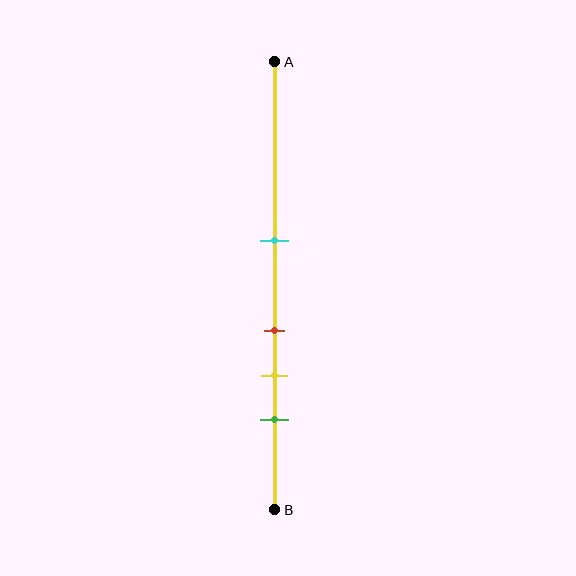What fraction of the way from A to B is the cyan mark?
The cyan mark is approximately 40% (0.4) of the way from A to B.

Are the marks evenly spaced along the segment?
No, the marks are not evenly spaced.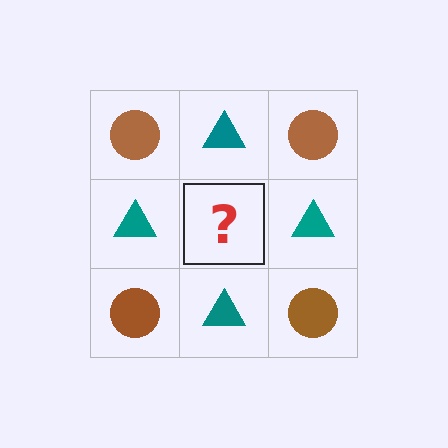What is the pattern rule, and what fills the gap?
The rule is that it alternates brown circle and teal triangle in a checkerboard pattern. The gap should be filled with a brown circle.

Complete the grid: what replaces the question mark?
The question mark should be replaced with a brown circle.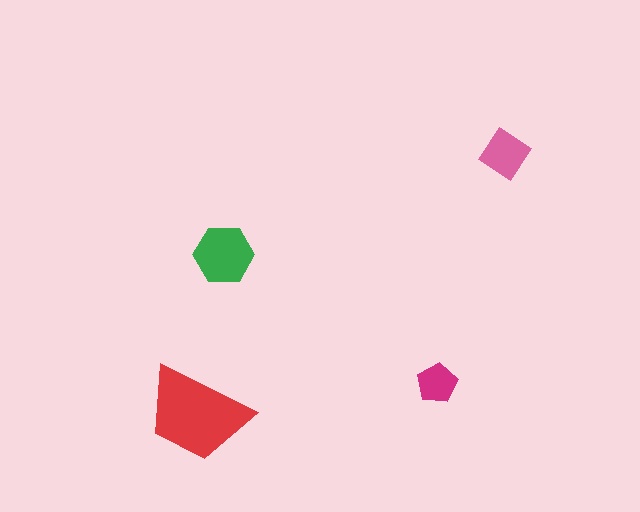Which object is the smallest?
The magenta pentagon.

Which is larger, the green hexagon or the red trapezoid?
The red trapezoid.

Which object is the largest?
The red trapezoid.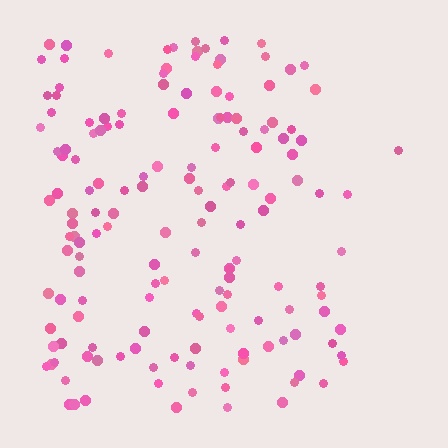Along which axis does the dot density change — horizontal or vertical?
Horizontal.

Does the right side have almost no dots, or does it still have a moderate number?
Still a moderate number, just noticeably fewer than the left.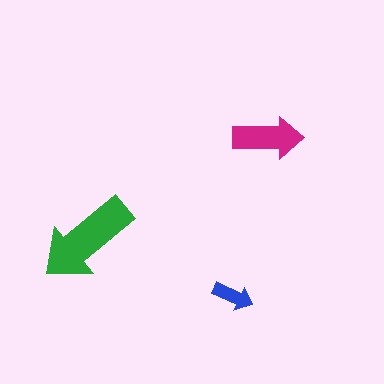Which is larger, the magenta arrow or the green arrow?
The green one.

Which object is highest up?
The magenta arrow is topmost.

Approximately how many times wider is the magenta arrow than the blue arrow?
About 1.5 times wider.